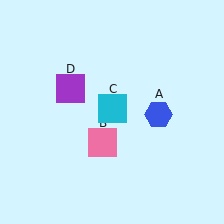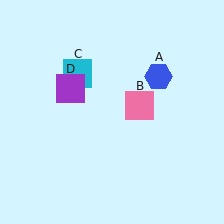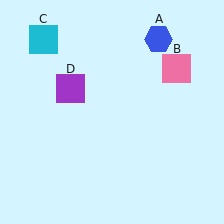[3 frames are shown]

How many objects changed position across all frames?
3 objects changed position: blue hexagon (object A), pink square (object B), cyan square (object C).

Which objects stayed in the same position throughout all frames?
Purple square (object D) remained stationary.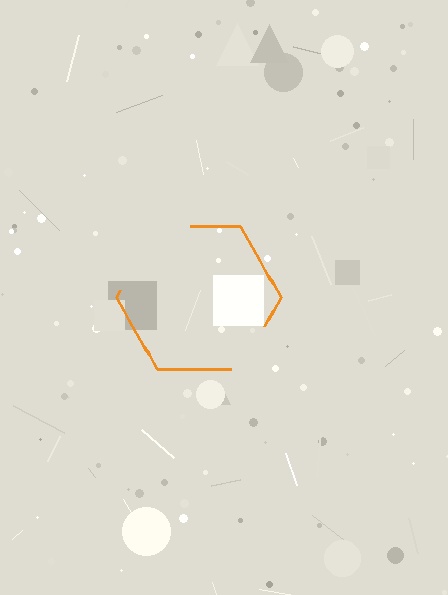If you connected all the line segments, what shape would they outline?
They would outline a hexagon.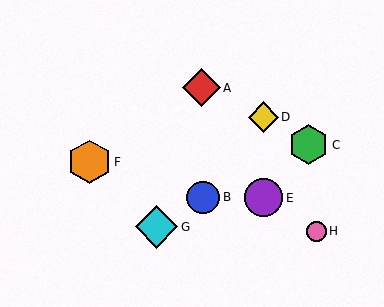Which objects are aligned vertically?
Objects D, E are aligned vertically.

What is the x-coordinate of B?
Object B is at x≈203.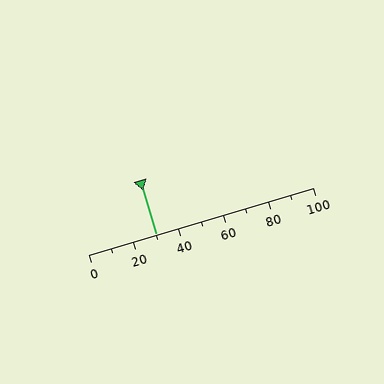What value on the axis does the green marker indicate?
The marker indicates approximately 30.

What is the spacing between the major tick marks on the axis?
The major ticks are spaced 20 apart.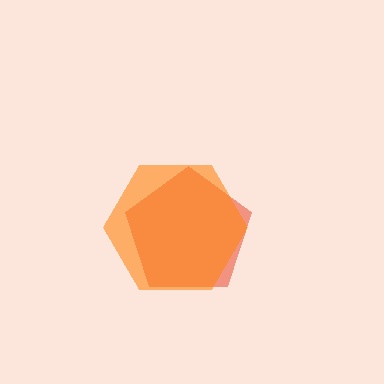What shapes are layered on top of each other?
The layered shapes are: a red pentagon, an orange hexagon.